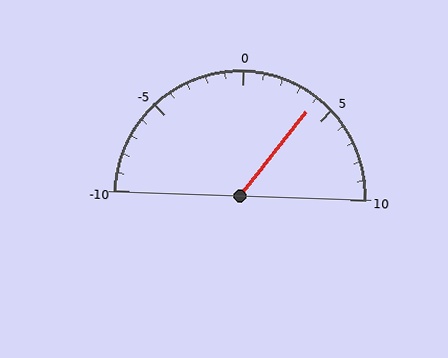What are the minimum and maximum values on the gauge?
The gauge ranges from -10 to 10.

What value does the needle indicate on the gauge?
The needle indicates approximately 4.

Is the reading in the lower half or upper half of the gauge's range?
The reading is in the upper half of the range (-10 to 10).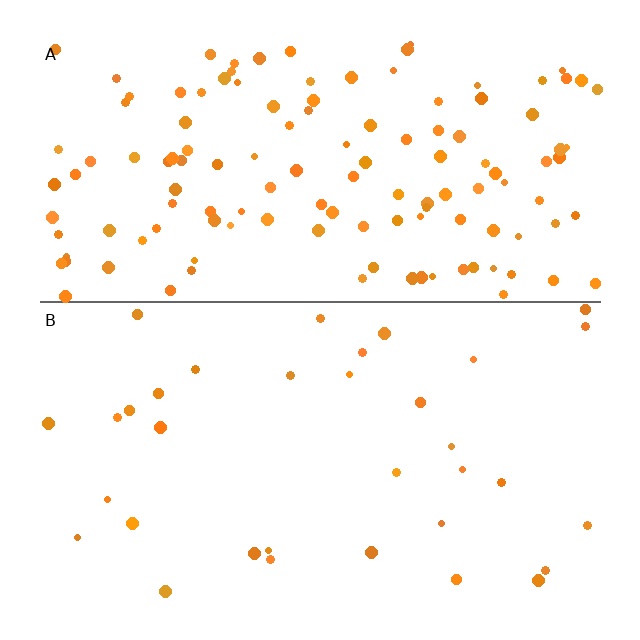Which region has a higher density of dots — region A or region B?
A (the top).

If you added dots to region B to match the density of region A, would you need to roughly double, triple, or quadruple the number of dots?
Approximately quadruple.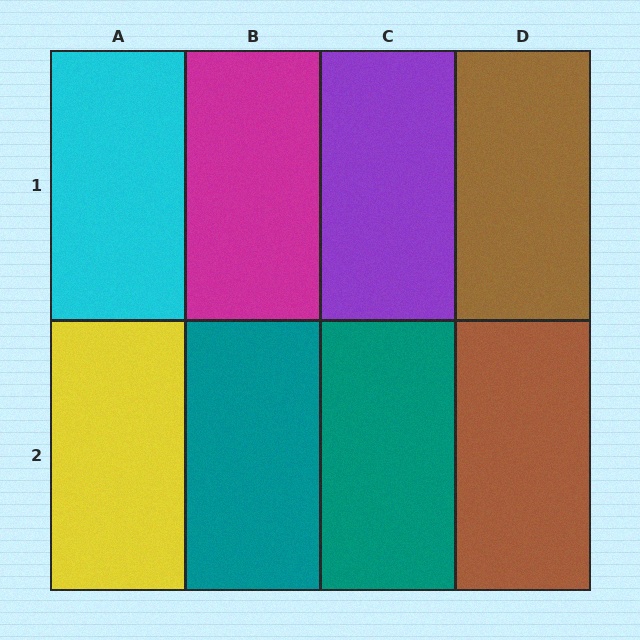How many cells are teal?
2 cells are teal.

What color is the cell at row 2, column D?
Brown.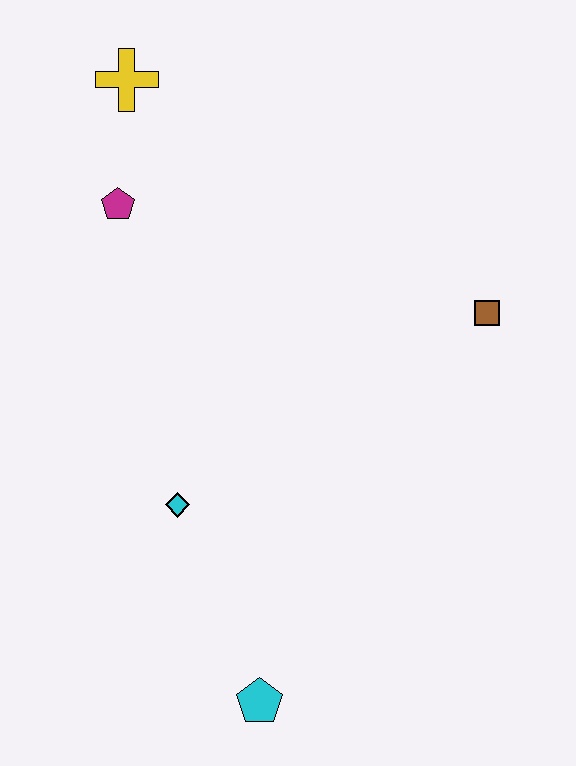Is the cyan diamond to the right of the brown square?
No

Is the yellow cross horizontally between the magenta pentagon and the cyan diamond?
Yes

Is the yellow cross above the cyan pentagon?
Yes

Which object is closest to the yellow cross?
The magenta pentagon is closest to the yellow cross.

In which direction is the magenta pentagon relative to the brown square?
The magenta pentagon is to the left of the brown square.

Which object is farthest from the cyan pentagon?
The yellow cross is farthest from the cyan pentagon.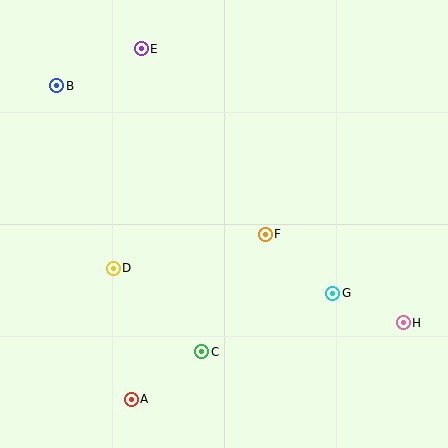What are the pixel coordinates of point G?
Point G is at (333, 293).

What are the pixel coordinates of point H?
Point H is at (403, 323).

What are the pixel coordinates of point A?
Point A is at (131, 399).